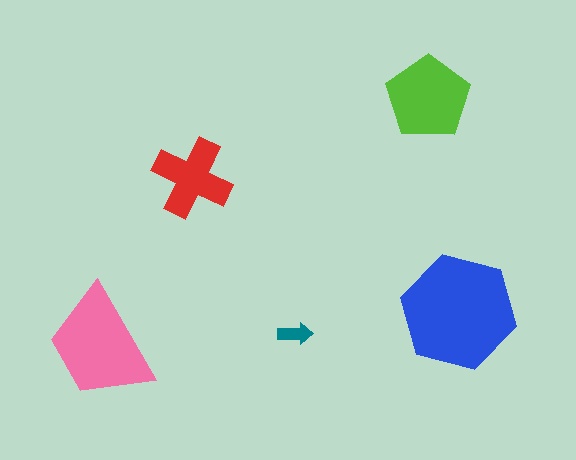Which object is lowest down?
The pink trapezoid is bottommost.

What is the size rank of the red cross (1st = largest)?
4th.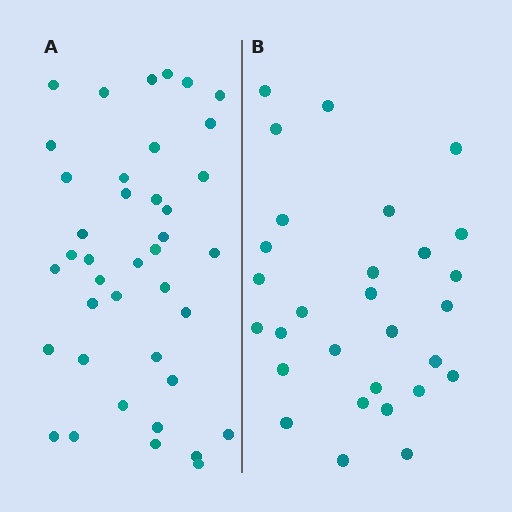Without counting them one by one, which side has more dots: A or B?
Region A (the left region) has more dots.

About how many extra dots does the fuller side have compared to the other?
Region A has roughly 12 or so more dots than region B.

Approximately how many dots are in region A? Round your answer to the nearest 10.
About 40 dots.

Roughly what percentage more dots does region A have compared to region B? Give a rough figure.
About 40% more.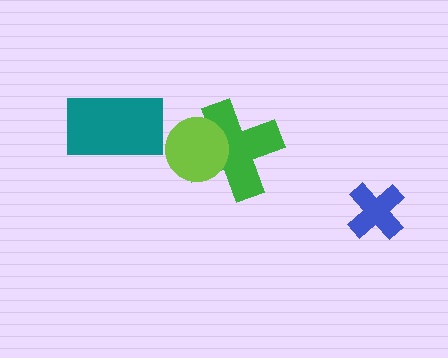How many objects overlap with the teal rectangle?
0 objects overlap with the teal rectangle.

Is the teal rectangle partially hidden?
No, no other shape covers it.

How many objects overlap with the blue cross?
0 objects overlap with the blue cross.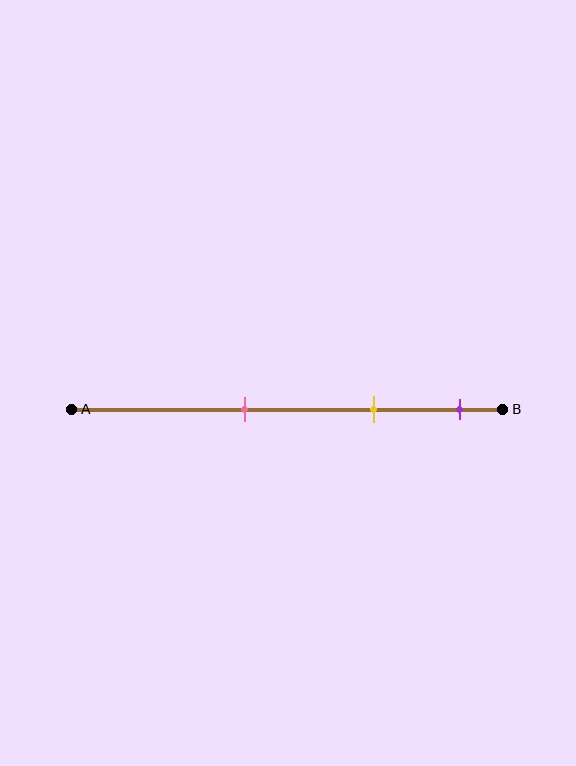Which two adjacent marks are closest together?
The yellow and purple marks are the closest adjacent pair.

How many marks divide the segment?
There are 3 marks dividing the segment.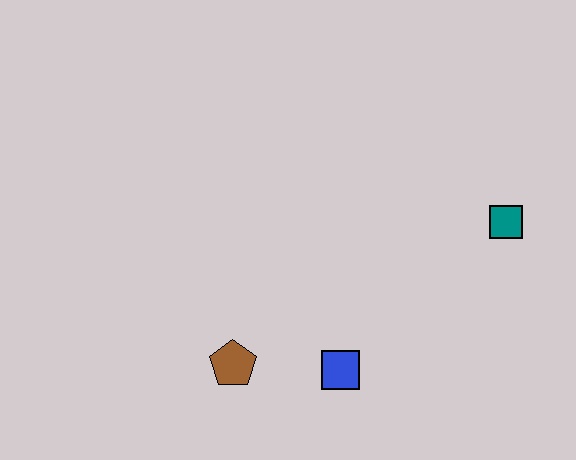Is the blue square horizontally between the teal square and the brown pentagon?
Yes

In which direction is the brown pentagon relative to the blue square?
The brown pentagon is to the left of the blue square.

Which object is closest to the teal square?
The blue square is closest to the teal square.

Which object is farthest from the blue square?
The teal square is farthest from the blue square.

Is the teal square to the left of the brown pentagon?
No